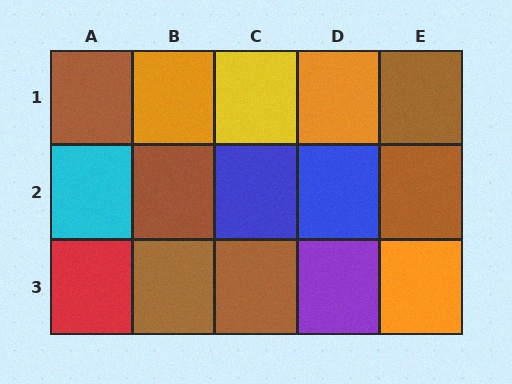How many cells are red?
1 cell is red.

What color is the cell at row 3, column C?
Brown.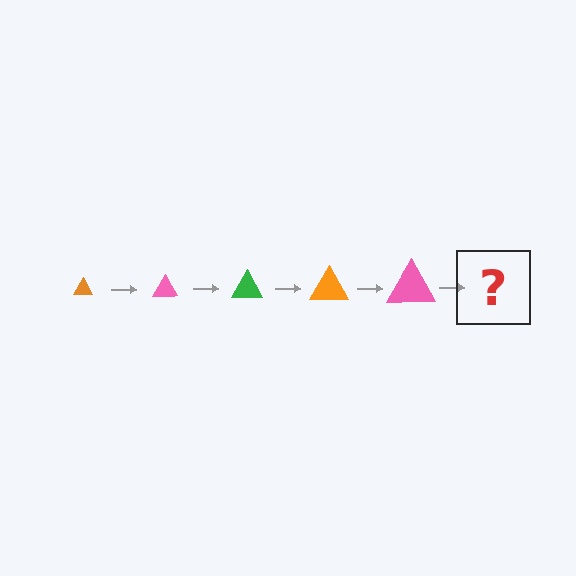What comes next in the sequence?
The next element should be a green triangle, larger than the previous one.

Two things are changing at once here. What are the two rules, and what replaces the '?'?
The two rules are that the triangle grows larger each step and the color cycles through orange, pink, and green. The '?' should be a green triangle, larger than the previous one.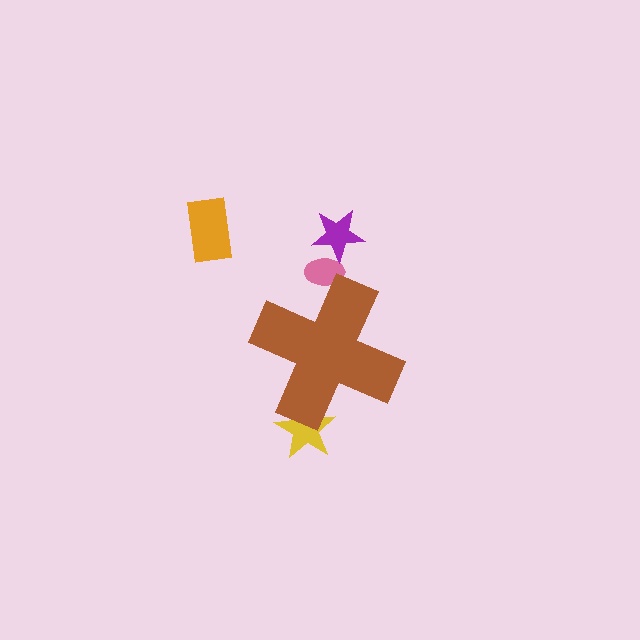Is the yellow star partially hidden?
Yes, the yellow star is partially hidden behind the brown cross.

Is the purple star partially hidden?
No, the purple star is fully visible.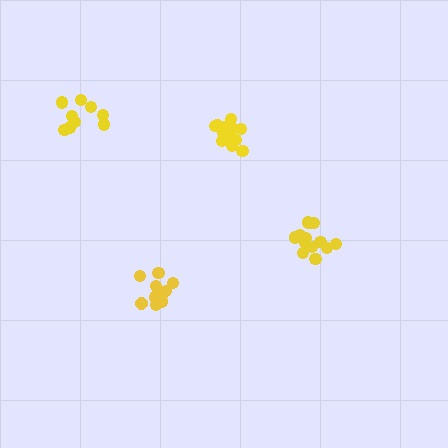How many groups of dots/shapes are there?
There are 4 groups.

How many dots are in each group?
Group 1: 16 dots, Group 2: 14 dots, Group 3: 13 dots, Group 4: 10 dots (53 total).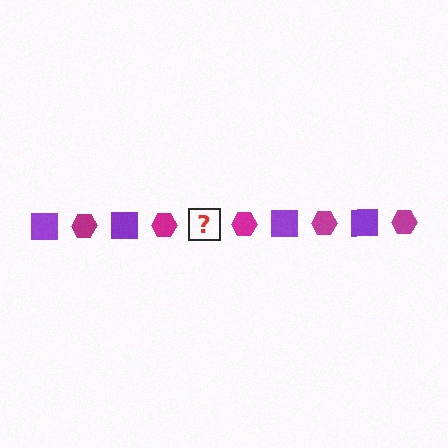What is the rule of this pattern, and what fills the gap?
The rule is that the pattern alternates between purple square and magenta hexagon. The gap should be filled with a purple square.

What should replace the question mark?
The question mark should be replaced with a purple square.